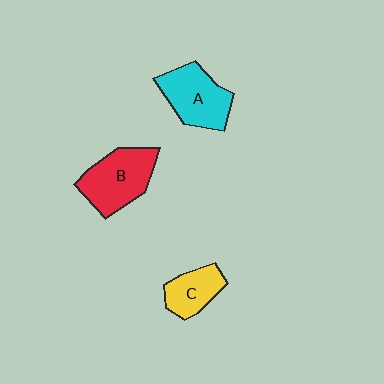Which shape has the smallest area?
Shape C (yellow).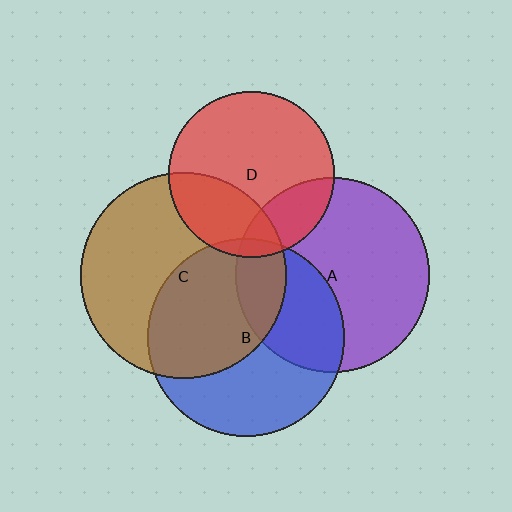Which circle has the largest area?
Circle C (brown).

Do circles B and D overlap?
Yes.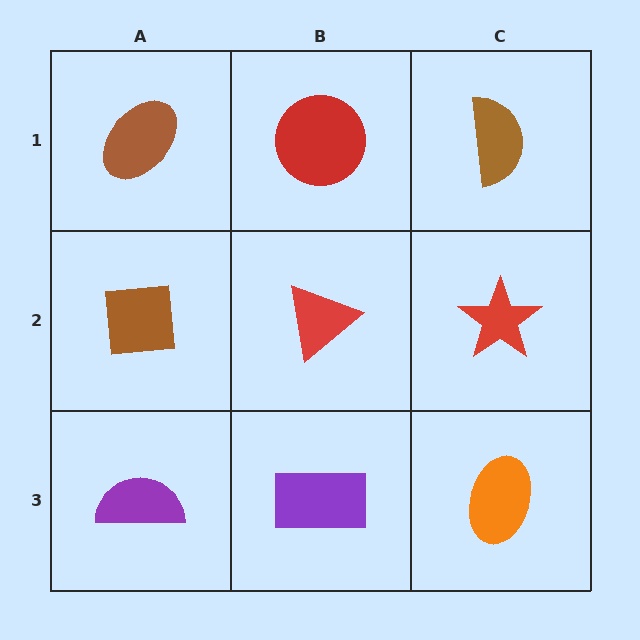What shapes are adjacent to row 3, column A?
A brown square (row 2, column A), a purple rectangle (row 3, column B).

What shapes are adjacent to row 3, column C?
A red star (row 2, column C), a purple rectangle (row 3, column B).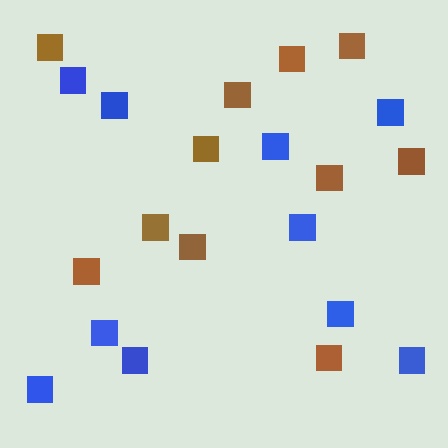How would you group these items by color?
There are 2 groups: one group of brown squares (11) and one group of blue squares (10).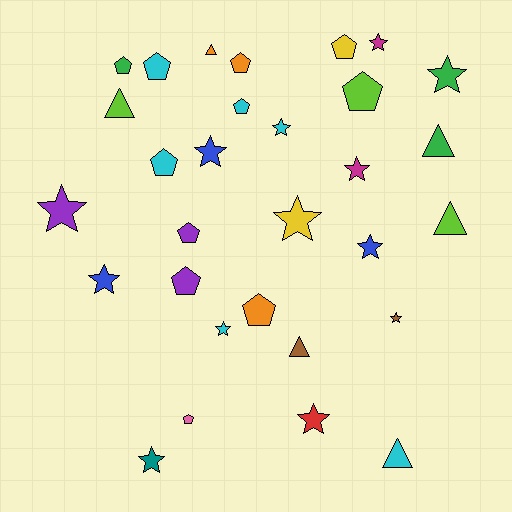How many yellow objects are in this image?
There are 2 yellow objects.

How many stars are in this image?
There are 13 stars.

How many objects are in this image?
There are 30 objects.